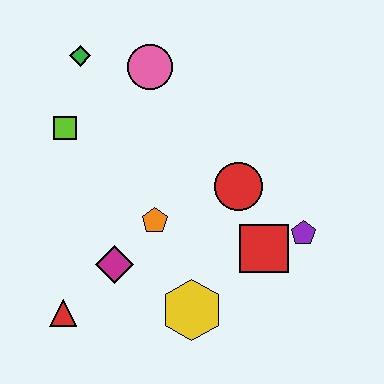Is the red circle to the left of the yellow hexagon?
No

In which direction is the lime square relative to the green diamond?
The lime square is below the green diamond.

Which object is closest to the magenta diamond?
The orange pentagon is closest to the magenta diamond.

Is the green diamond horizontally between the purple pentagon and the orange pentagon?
No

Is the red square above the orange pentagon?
No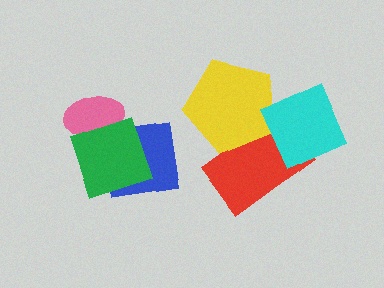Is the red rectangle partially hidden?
Yes, it is partially covered by another shape.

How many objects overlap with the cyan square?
1 object overlaps with the cyan square.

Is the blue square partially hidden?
Yes, it is partially covered by another shape.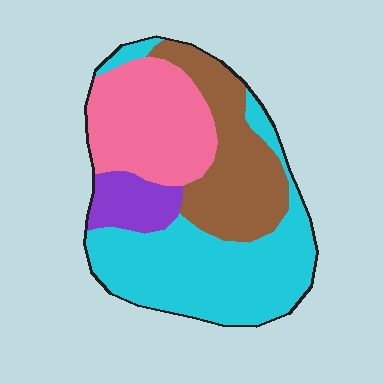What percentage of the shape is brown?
Brown takes up about one quarter (1/4) of the shape.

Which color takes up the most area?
Cyan, at roughly 40%.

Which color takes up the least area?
Purple, at roughly 10%.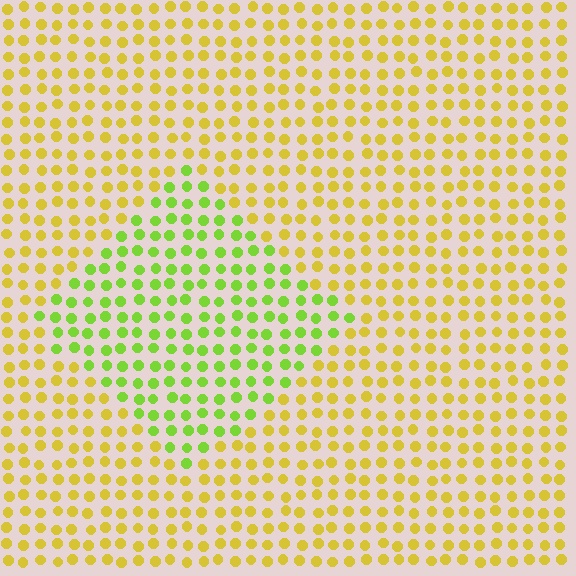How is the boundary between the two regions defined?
The boundary is defined purely by a slight shift in hue (about 42 degrees). Spacing, size, and orientation are identical on both sides.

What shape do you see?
I see a diamond.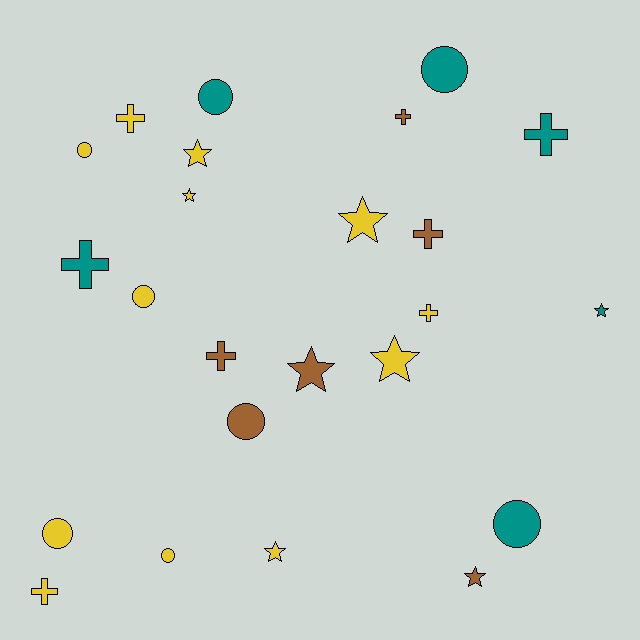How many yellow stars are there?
There are 5 yellow stars.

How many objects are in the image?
There are 24 objects.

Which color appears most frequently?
Yellow, with 12 objects.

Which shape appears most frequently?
Cross, with 8 objects.